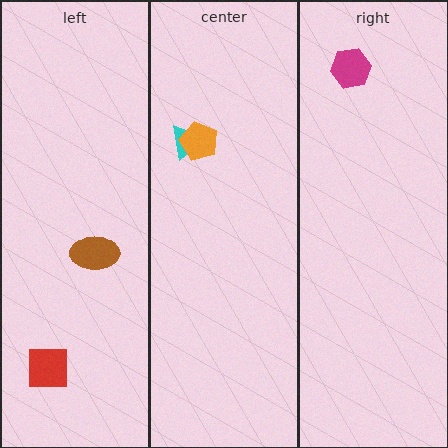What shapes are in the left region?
The red square, the brown ellipse.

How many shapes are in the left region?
2.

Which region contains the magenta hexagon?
The right region.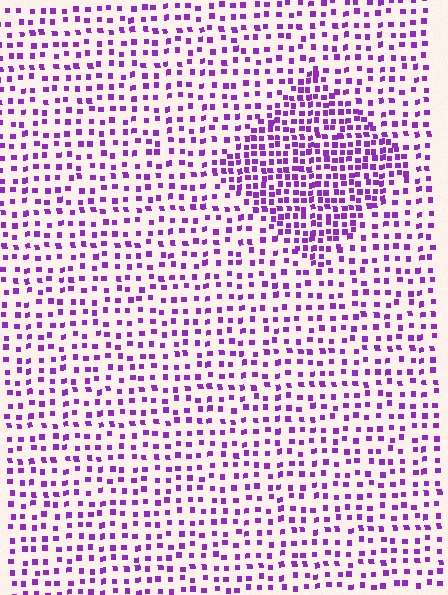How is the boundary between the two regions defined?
The boundary is defined by a change in element density (approximately 2.0x ratio). All elements are the same color, size, and shape.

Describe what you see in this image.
The image contains small purple elements arranged at two different densities. A diamond-shaped region is visible where the elements are more densely packed than the surrounding area.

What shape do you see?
I see a diamond.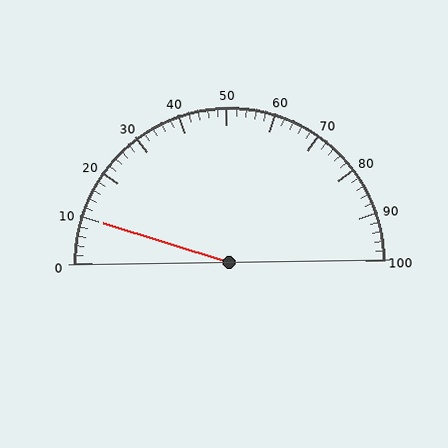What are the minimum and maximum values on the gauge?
The gauge ranges from 0 to 100.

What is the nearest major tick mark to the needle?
The nearest major tick mark is 10.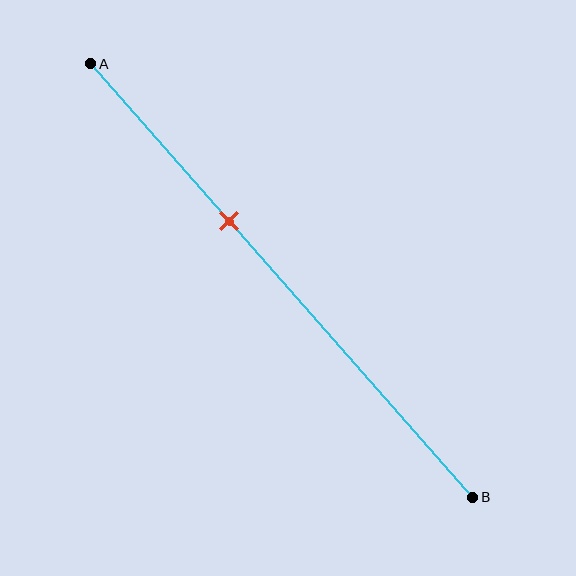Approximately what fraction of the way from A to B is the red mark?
The red mark is approximately 35% of the way from A to B.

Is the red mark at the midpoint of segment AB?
No, the mark is at about 35% from A, not at the 50% midpoint.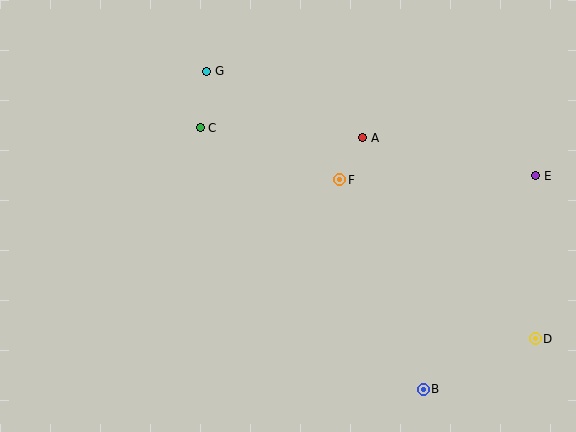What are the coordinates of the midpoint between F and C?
The midpoint between F and C is at (270, 154).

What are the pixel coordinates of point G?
Point G is at (207, 71).